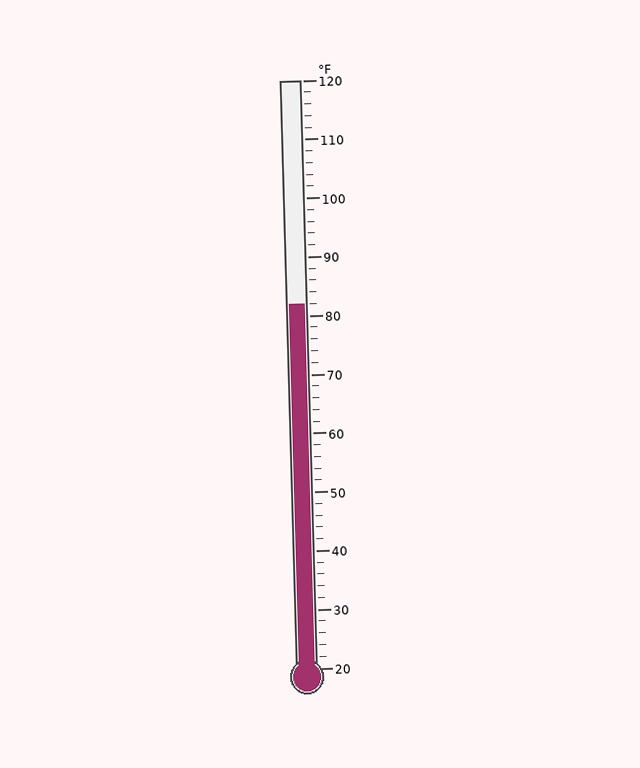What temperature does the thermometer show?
The thermometer shows approximately 82°F.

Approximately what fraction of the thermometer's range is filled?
The thermometer is filled to approximately 60% of its range.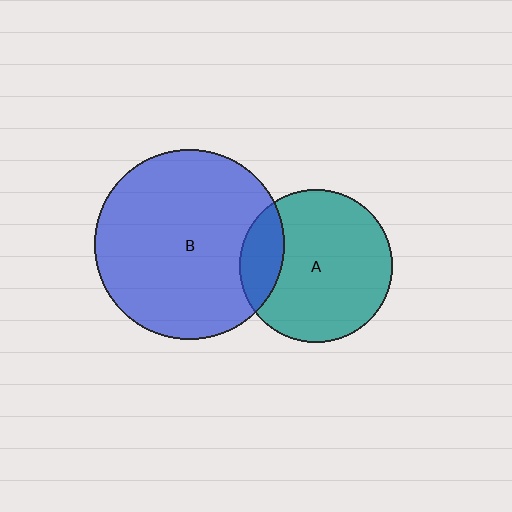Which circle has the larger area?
Circle B (blue).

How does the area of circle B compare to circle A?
Approximately 1.5 times.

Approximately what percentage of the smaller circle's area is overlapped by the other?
Approximately 20%.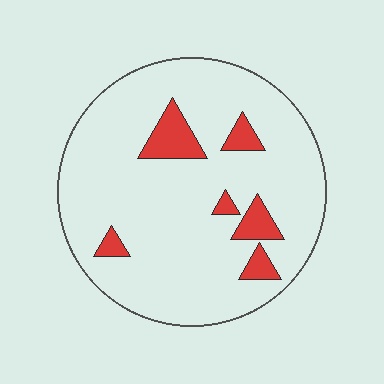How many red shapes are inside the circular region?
6.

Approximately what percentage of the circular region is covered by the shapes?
Approximately 10%.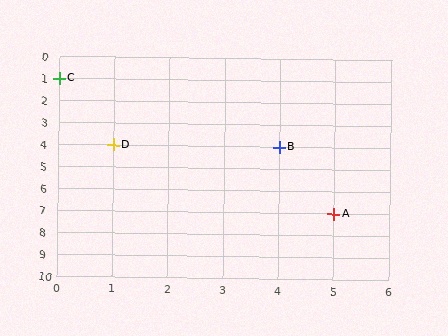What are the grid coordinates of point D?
Point D is at grid coordinates (1, 4).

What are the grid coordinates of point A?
Point A is at grid coordinates (5, 7).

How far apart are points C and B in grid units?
Points C and B are 4 columns and 3 rows apart (about 5.0 grid units diagonally).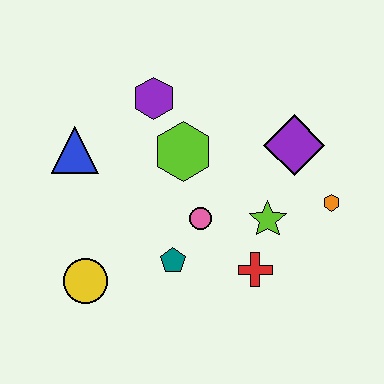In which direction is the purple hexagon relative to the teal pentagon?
The purple hexagon is above the teal pentagon.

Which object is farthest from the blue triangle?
The orange hexagon is farthest from the blue triangle.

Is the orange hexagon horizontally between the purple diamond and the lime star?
No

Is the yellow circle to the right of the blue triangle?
Yes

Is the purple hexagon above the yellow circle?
Yes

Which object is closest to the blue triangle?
The purple hexagon is closest to the blue triangle.